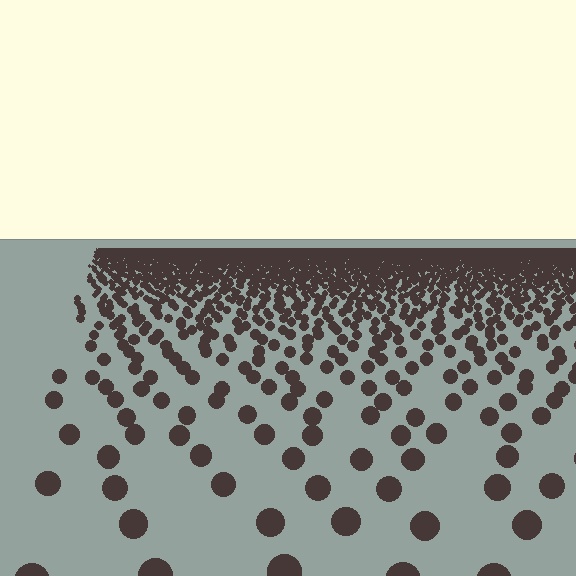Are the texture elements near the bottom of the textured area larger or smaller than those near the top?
Larger. Near the bottom, elements are closer to the viewer and appear at a bigger on-screen size.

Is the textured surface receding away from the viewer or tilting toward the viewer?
The surface is receding away from the viewer. Texture elements get smaller and denser toward the top.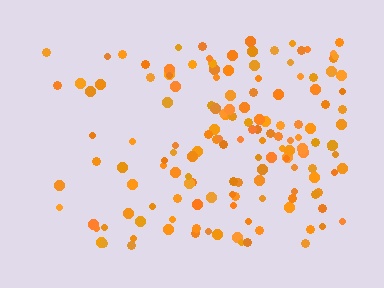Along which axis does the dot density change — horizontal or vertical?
Horizontal.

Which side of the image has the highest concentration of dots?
The right.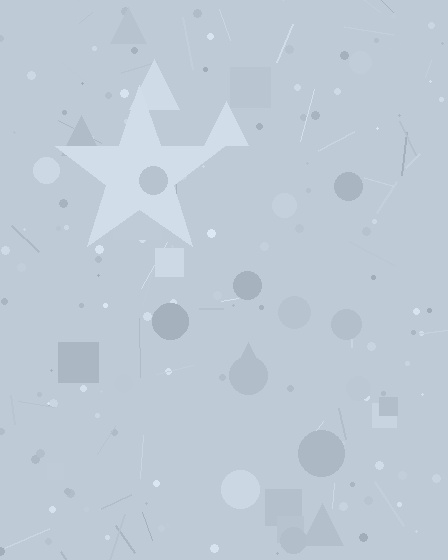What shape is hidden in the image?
A star is hidden in the image.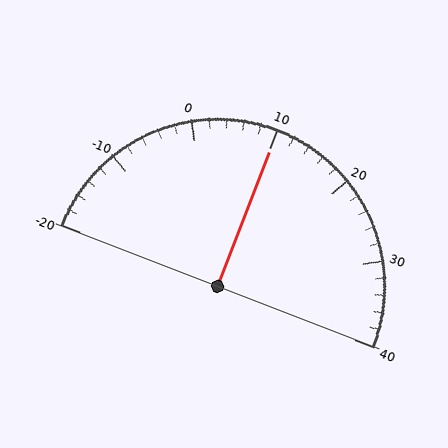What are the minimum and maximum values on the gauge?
The gauge ranges from -20 to 40.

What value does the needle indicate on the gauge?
The needle indicates approximately 10.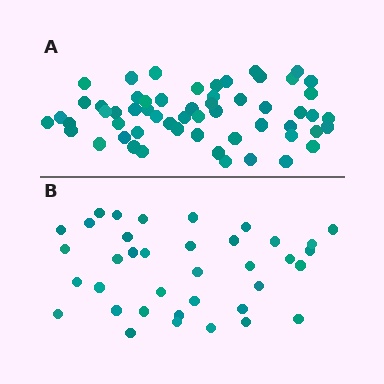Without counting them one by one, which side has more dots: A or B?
Region A (the top region) has more dots.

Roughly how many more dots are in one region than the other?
Region A has approximately 20 more dots than region B.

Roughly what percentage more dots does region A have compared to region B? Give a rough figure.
About 55% more.